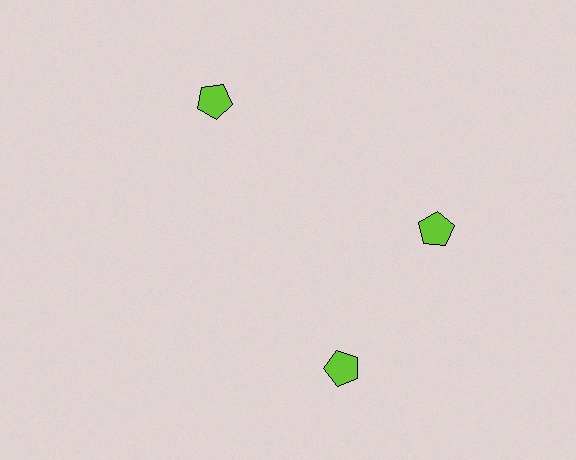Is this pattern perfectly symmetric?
No. The 3 lime pentagons are arranged in a ring, but one element near the 7 o'clock position is rotated out of alignment along the ring, breaking the 3-fold rotational symmetry.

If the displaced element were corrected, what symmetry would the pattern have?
It would have 3-fold rotational symmetry — the pattern would map onto itself every 120 degrees.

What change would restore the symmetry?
The symmetry would be restored by rotating it back into even spacing with its neighbors so that all 3 pentagons sit at equal angles and equal distance from the center.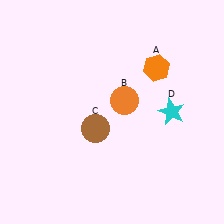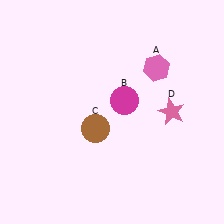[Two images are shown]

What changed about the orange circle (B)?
In Image 1, B is orange. In Image 2, it changed to magenta.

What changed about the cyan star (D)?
In Image 1, D is cyan. In Image 2, it changed to pink.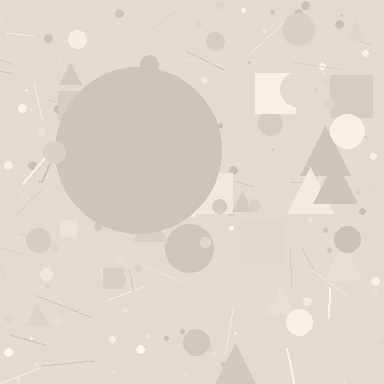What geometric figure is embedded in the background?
A circle is embedded in the background.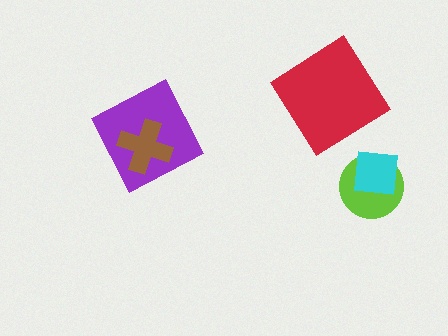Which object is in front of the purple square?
The brown cross is in front of the purple square.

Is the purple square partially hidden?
Yes, it is partially covered by another shape.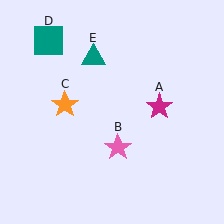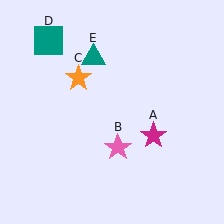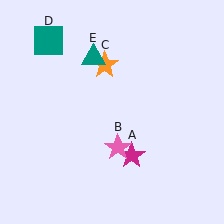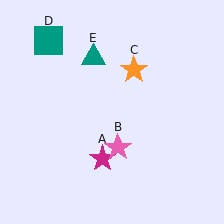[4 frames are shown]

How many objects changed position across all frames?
2 objects changed position: magenta star (object A), orange star (object C).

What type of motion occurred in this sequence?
The magenta star (object A), orange star (object C) rotated clockwise around the center of the scene.